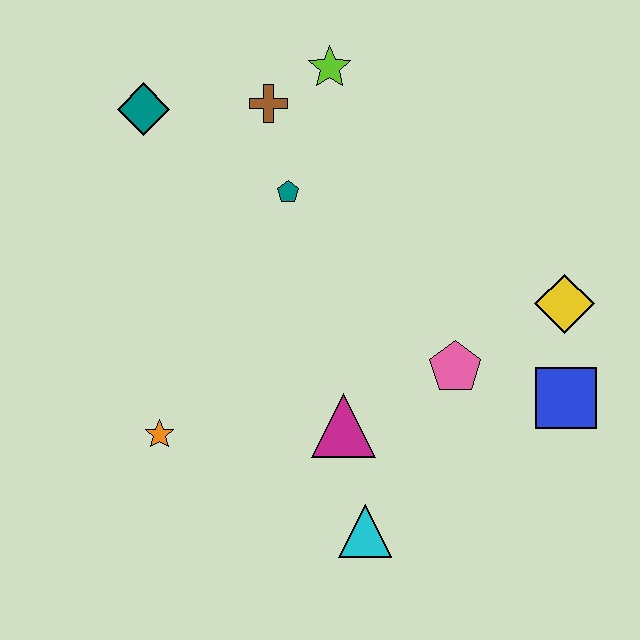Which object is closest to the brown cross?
The lime star is closest to the brown cross.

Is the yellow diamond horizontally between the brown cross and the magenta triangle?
No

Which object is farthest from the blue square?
The teal diamond is farthest from the blue square.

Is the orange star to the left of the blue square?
Yes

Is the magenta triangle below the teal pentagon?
Yes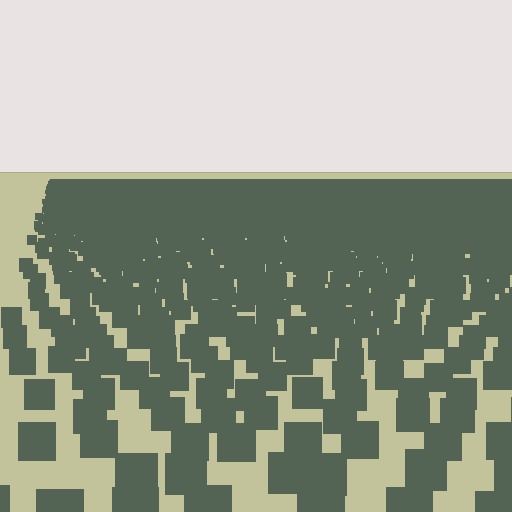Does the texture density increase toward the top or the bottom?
Density increases toward the top.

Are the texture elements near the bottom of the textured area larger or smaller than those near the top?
Larger. Near the bottom, elements are closer to the viewer and appear at a bigger on-screen size.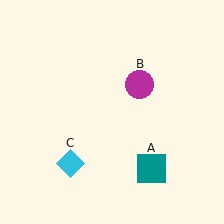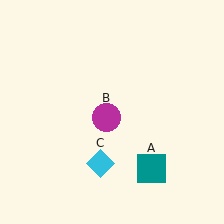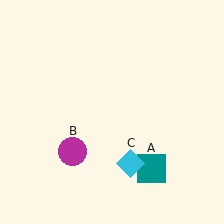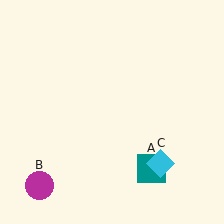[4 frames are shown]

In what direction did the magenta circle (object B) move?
The magenta circle (object B) moved down and to the left.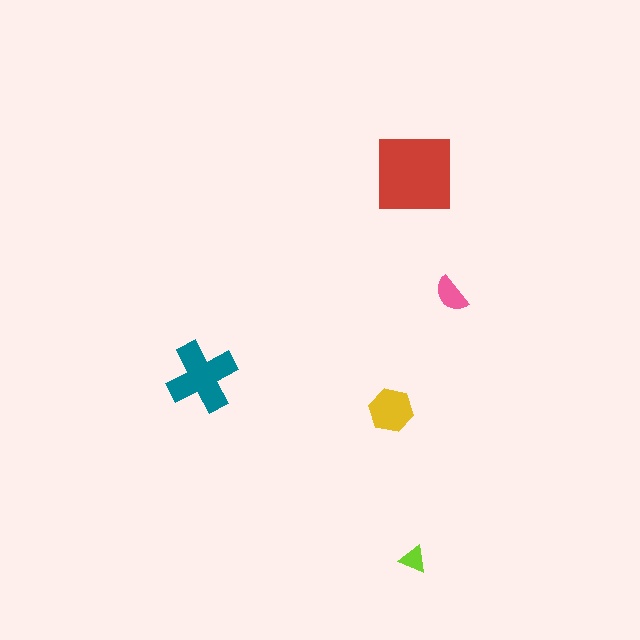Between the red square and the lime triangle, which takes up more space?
The red square.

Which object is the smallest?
The lime triangle.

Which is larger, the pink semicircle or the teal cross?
The teal cross.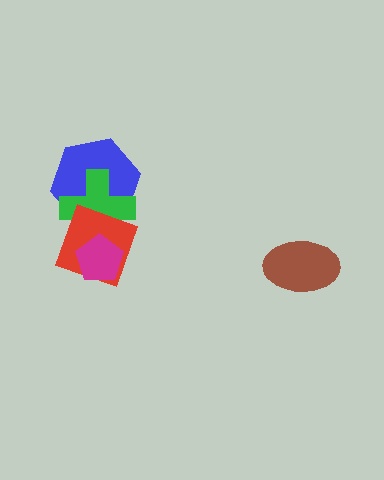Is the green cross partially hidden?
Yes, it is partially covered by another shape.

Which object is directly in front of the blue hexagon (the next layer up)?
The green cross is directly in front of the blue hexagon.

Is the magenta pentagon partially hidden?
No, no other shape covers it.